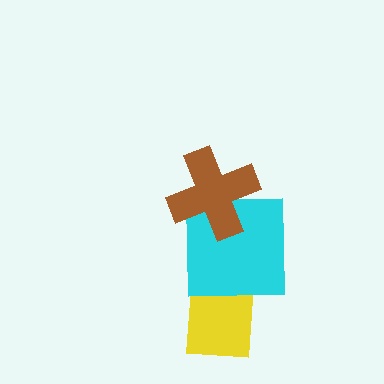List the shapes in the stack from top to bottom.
From top to bottom: the brown cross, the cyan square, the yellow rectangle.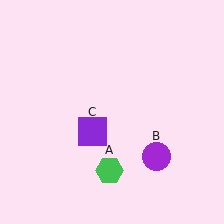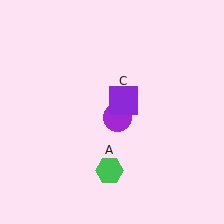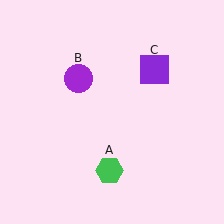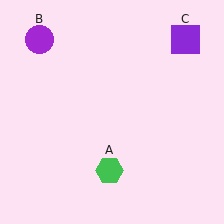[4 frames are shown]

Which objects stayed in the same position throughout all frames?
Green hexagon (object A) remained stationary.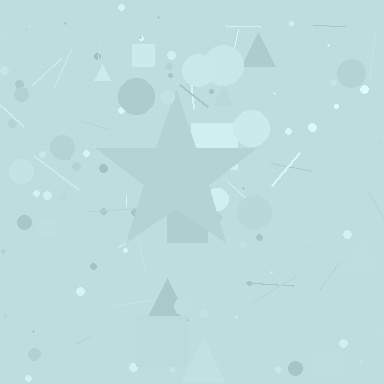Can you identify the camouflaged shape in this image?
The camouflaged shape is a star.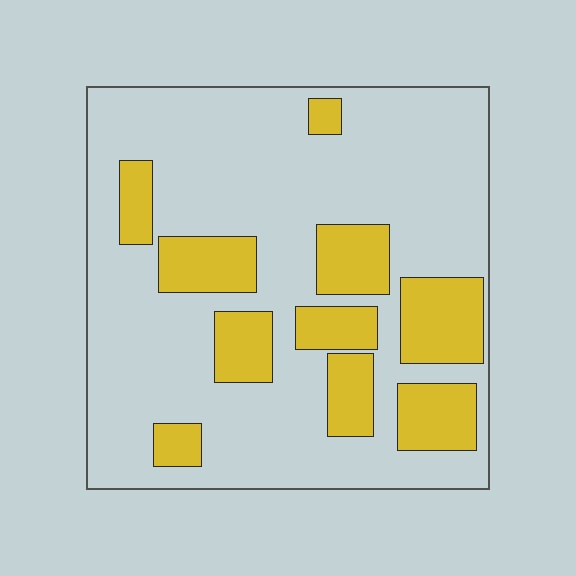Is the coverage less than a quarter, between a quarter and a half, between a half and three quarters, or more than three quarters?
Between a quarter and a half.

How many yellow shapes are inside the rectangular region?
10.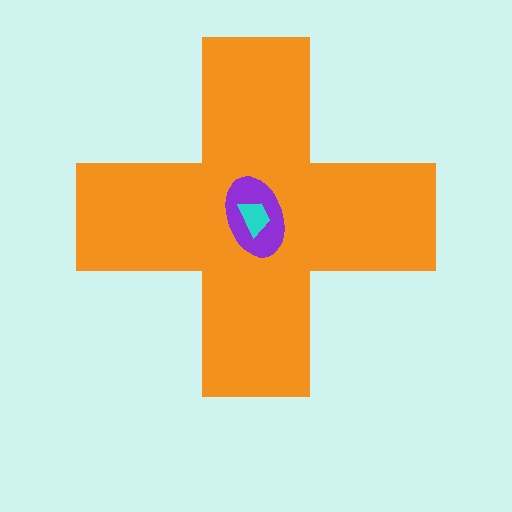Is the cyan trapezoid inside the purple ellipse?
Yes.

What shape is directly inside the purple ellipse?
The cyan trapezoid.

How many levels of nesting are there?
3.